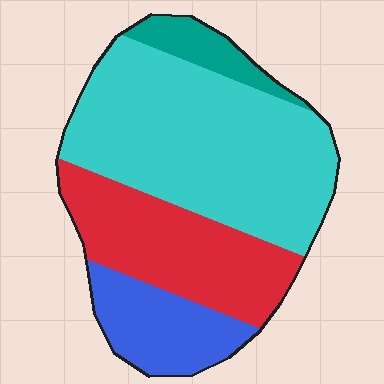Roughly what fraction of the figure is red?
Red takes up about one quarter (1/4) of the figure.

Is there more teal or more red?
Red.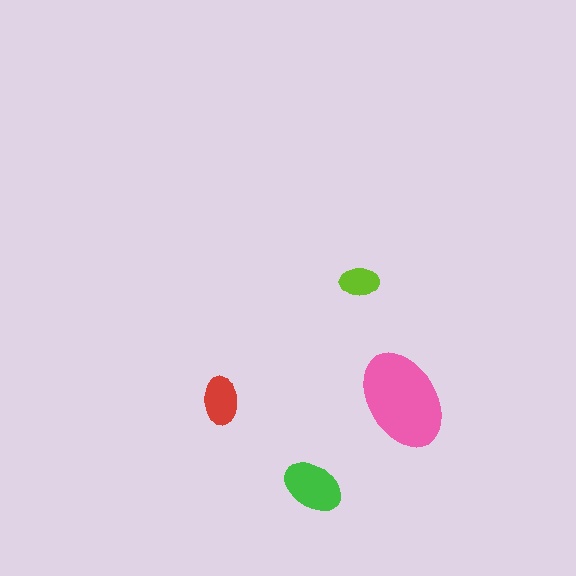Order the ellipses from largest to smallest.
the pink one, the green one, the red one, the lime one.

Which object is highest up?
The lime ellipse is topmost.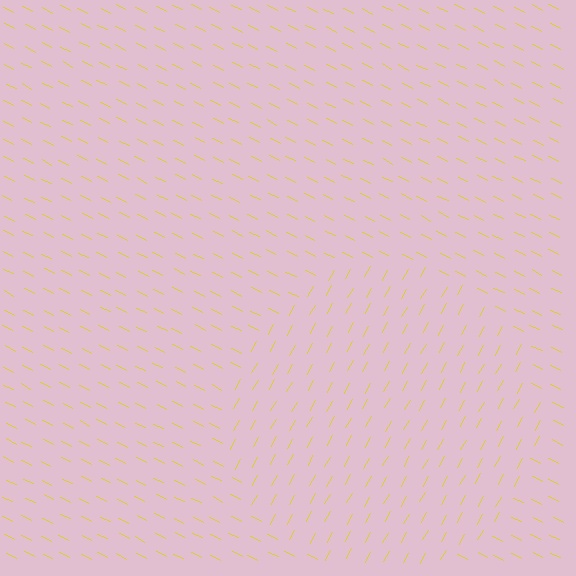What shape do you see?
I see a circle.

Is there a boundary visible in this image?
Yes, there is a texture boundary formed by a change in line orientation.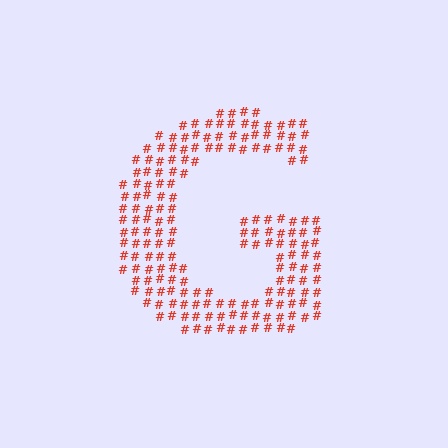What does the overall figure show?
The overall figure shows the letter G.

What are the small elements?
The small elements are hash symbols.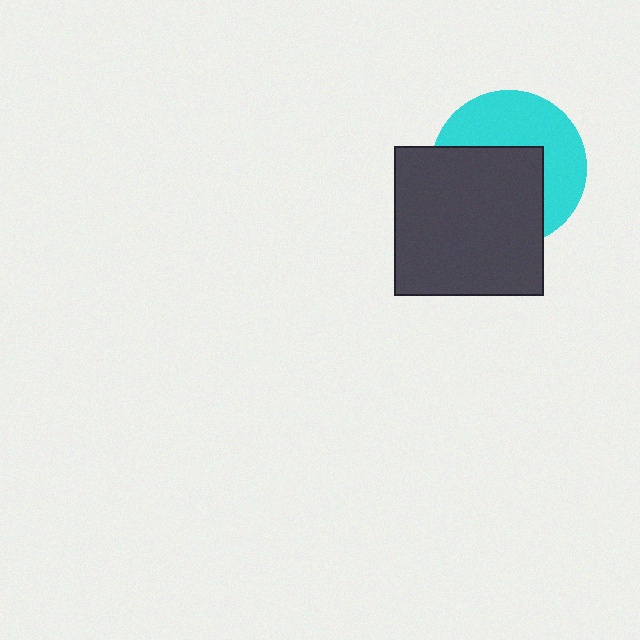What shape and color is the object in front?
The object in front is a dark gray square.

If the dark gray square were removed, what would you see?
You would see the complete cyan circle.